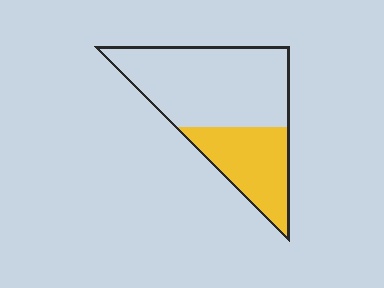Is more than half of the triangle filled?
No.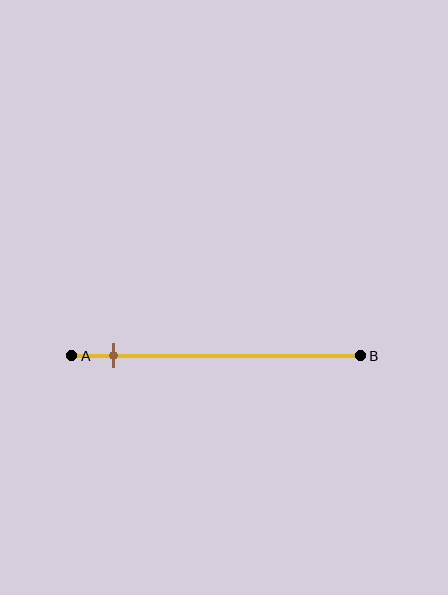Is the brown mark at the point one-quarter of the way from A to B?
No, the mark is at about 15% from A, not at the 25% one-quarter point.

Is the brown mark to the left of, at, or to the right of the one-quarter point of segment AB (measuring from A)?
The brown mark is to the left of the one-quarter point of segment AB.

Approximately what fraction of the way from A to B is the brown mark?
The brown mark is approximately 15% of the way from A to B.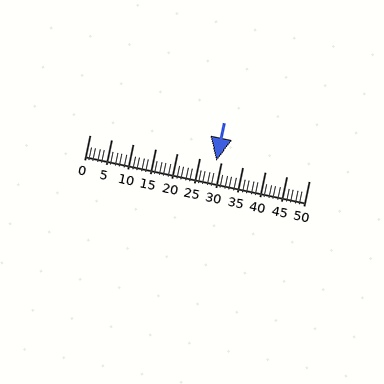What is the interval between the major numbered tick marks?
The major tick marks are spaced 5 units apart.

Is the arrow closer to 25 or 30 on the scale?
The arrow is closer to 30.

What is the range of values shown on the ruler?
The ruler shows values from 0 to 50.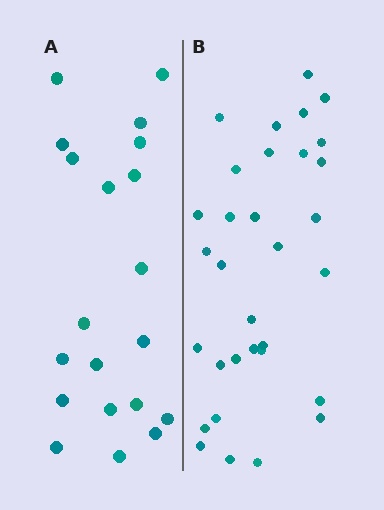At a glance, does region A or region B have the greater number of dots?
Region B (the right region) has more dots.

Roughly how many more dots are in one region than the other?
Region B has roughly 12 or so more dots than region A.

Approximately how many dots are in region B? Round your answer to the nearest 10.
About 30 dots. (The exact count is 32, which rounds to 30.)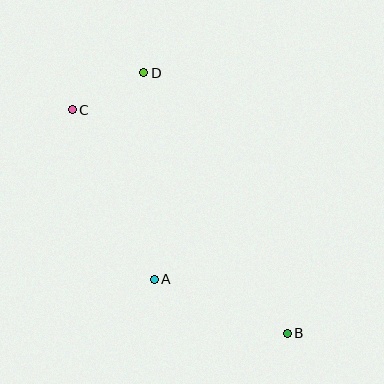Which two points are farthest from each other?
Points B and C are farthest from each other.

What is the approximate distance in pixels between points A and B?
The distance between A and B is approximately 143 pixels.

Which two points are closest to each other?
Points C and D are closest to each other.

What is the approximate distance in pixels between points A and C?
The distance between A and C is approximately 188 pixels.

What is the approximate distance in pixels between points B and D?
The distance between B and D is approximately 297 pixels.